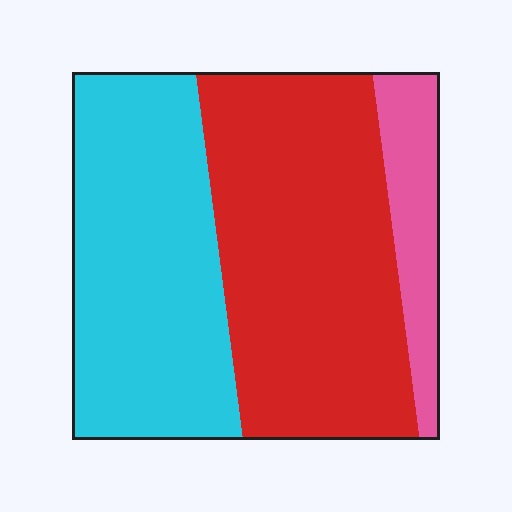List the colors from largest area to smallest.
From largest to smallest: red, cyan, pink.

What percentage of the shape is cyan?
Cyan covers 40% of the shape.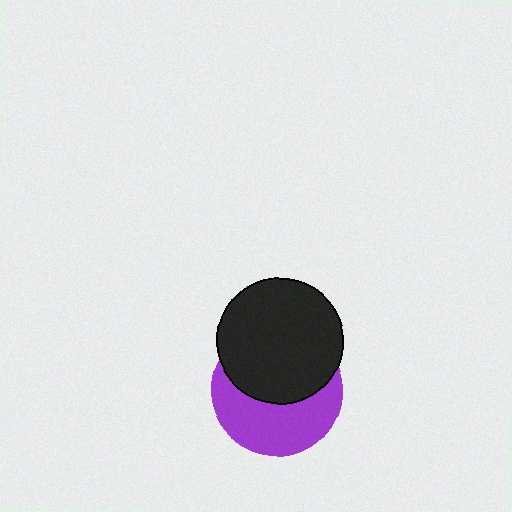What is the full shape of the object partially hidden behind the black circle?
The partially hidden object is a purple circle.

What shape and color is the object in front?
The object in front is a black circle.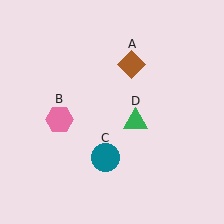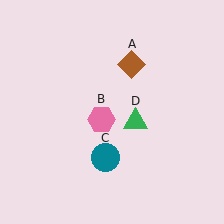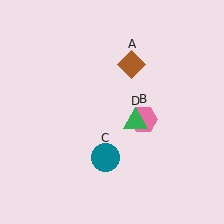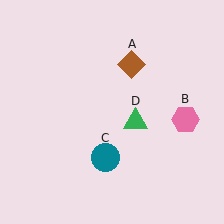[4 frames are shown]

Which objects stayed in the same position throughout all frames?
Brown diamond (object A) and teal circle (object C) and green triangle (object D) remained stationary.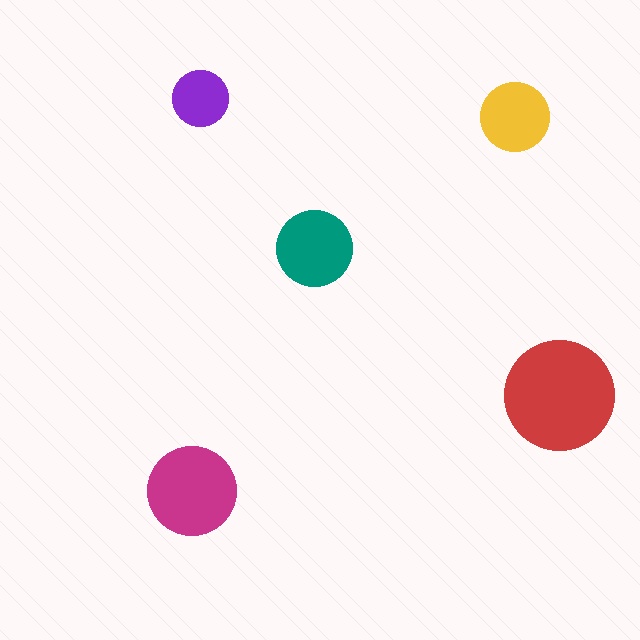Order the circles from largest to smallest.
the red one, the magenta one, the teal one, the yellow one, the purple one.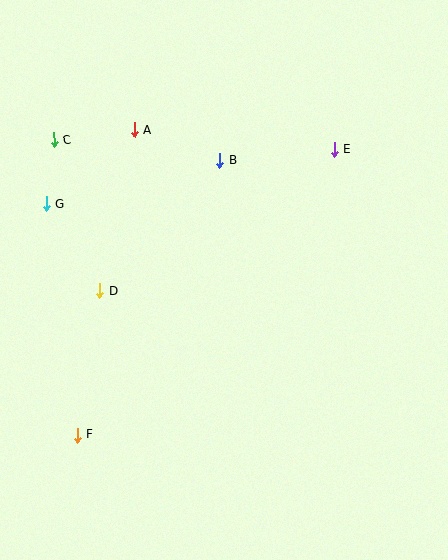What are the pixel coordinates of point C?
Point C is at (54, 140).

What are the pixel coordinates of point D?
Point D is at (100, 291).